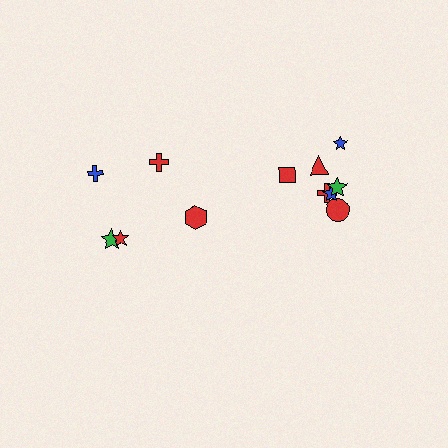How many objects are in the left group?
There are 5 objects.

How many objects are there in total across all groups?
There are 12 objects.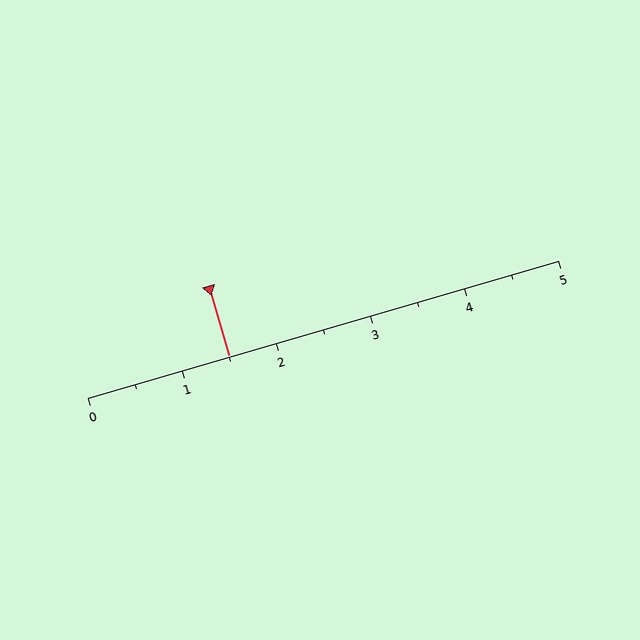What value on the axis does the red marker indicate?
The marker indicates approximately 1.5.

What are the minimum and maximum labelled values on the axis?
The axis runs from 0 to 5.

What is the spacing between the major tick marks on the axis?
The major ticks are spaced 1 apart.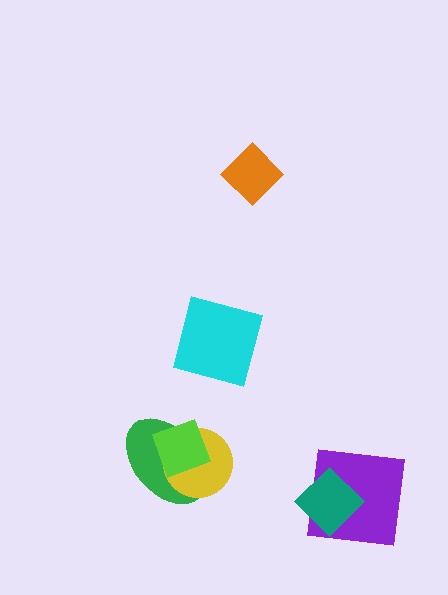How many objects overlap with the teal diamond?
1 object overlaps with the teal diamond.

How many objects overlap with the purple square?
1 object overlaps with the purple square.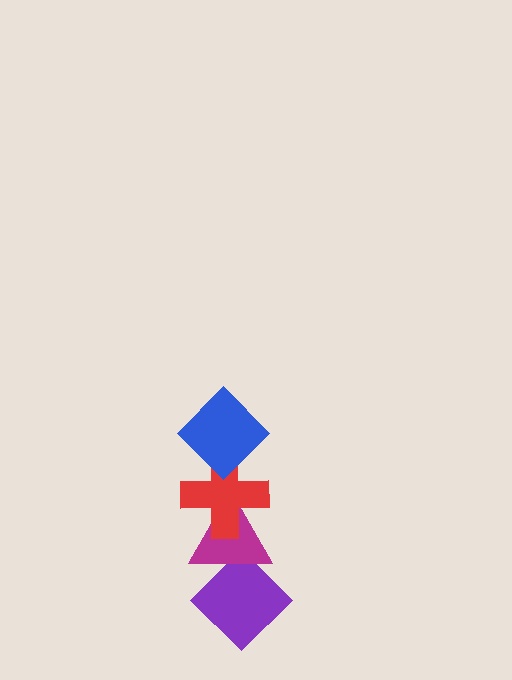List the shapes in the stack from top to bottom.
From top to bottom: the blue diamond, the red cross, the magenta triangle, the purple diamond.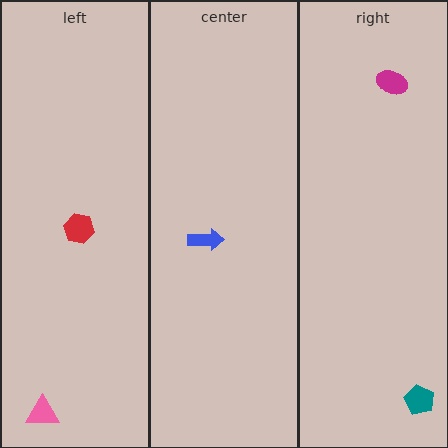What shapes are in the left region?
The pink triangle, the red hexagon.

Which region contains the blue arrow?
The center region.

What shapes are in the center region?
The blue arrow.